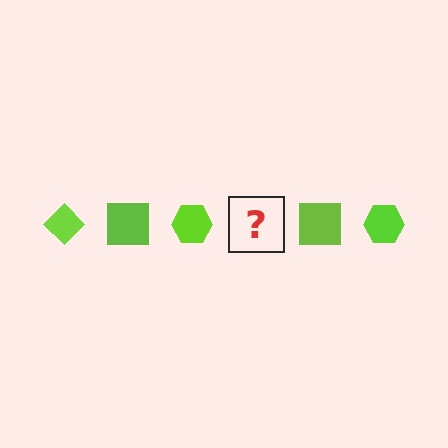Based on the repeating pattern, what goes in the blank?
The blank should be a lime diamond.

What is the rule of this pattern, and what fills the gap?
The rule is that the pattern cycles through diamond, square, hexagon shapes in lime. The gap should be filled with a lime diamond.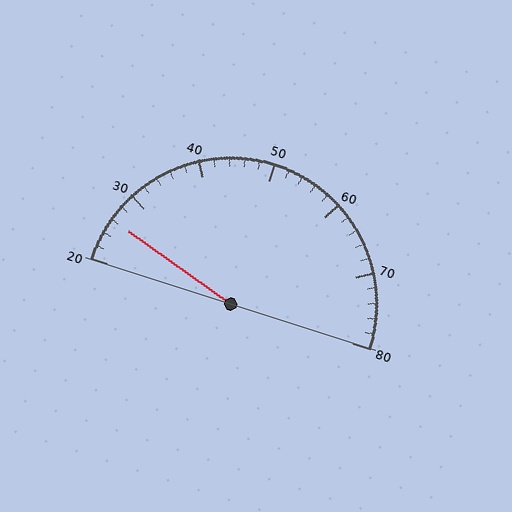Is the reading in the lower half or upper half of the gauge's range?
The reading is in the lower half of the range (20 to 80).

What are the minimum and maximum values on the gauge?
The gauge ranges from 20 to 80.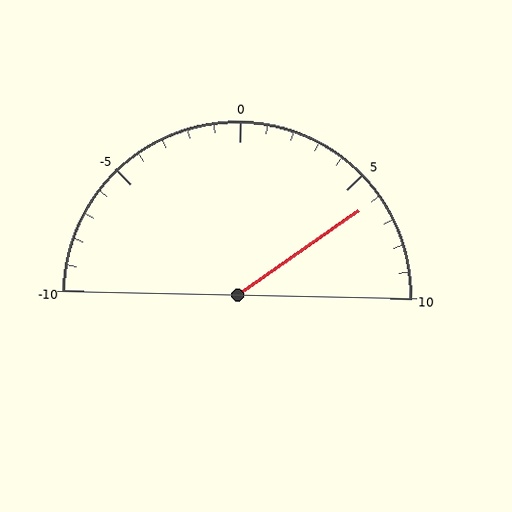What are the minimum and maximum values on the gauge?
The gauge ranges from -10 to 10.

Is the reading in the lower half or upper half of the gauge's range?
The reading is in the upper half of the range (-10 to 10).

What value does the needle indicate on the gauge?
The needle indicates approximately 6.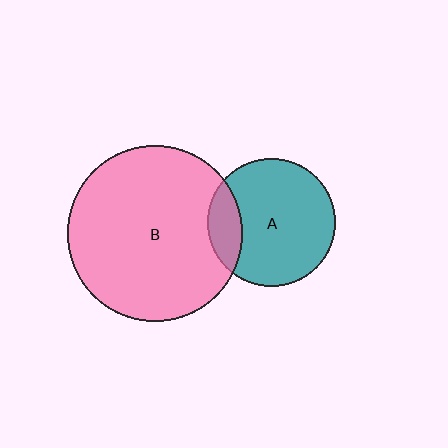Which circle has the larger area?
Circle B (pink).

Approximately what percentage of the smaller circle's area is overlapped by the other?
Approximately 15%.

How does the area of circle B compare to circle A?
Approximately 1.9 times.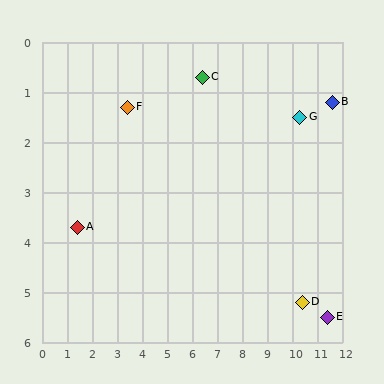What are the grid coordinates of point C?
Point C is at approximately (6.4, 0.7).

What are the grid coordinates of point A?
Point A is at approximately (1.4, 3.7).